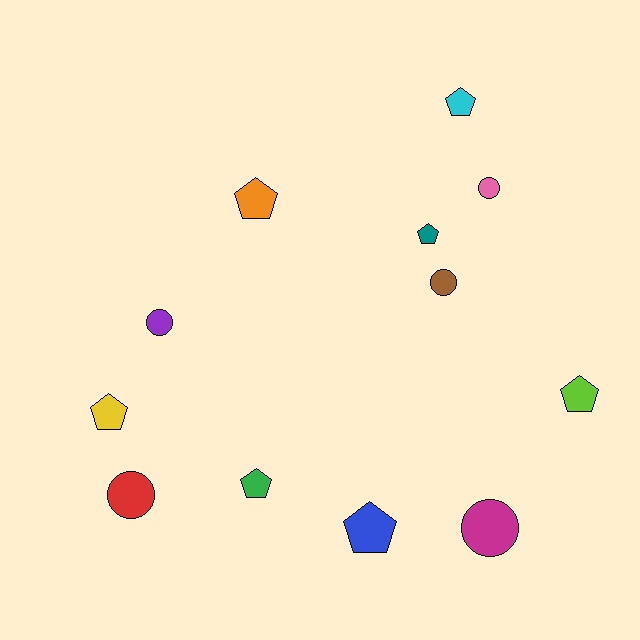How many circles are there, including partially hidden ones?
There are 5 circles.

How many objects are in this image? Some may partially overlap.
There are 12 objects.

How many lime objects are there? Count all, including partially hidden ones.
There is 1 lime object.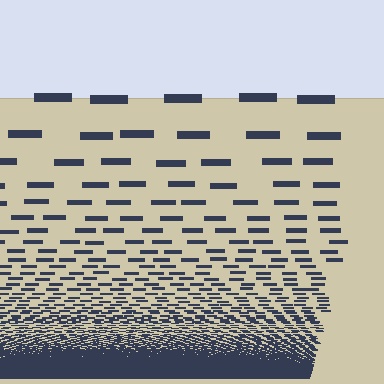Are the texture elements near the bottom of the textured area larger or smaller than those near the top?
Smaller. The gradient is inverted — elements near the bottom are smaller and denser.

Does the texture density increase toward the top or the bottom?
Density increases toward the bottom.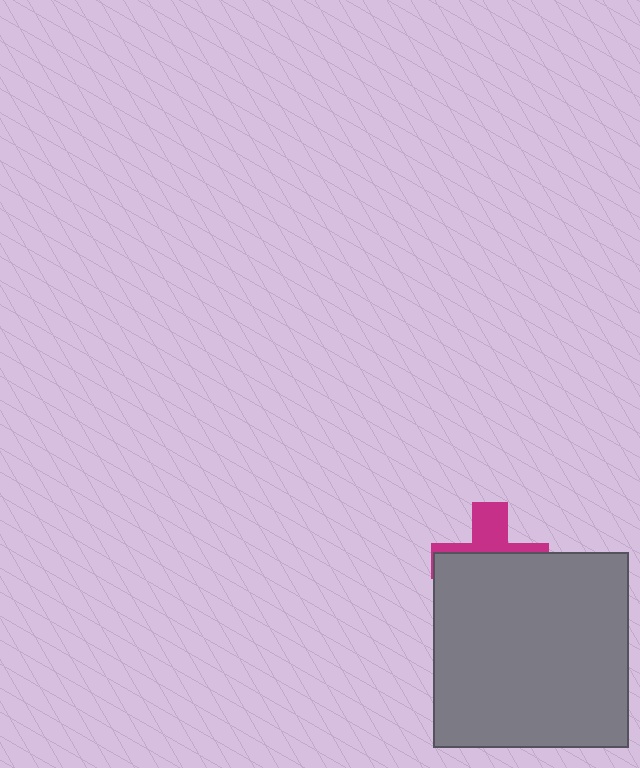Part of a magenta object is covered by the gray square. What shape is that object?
It is a cross.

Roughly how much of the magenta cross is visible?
A small part of it is visible (roughly 35%).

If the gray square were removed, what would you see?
You would see the complete magenta cross.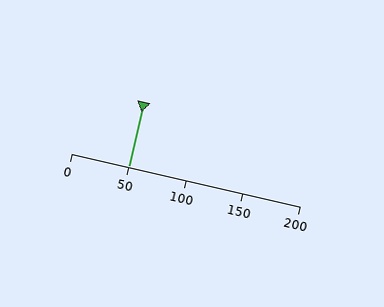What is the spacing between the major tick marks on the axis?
The major ticks are spaced 50 apart.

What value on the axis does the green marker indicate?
The marker indicates approximately 50.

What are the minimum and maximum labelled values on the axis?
The axis runs from 0 to 200.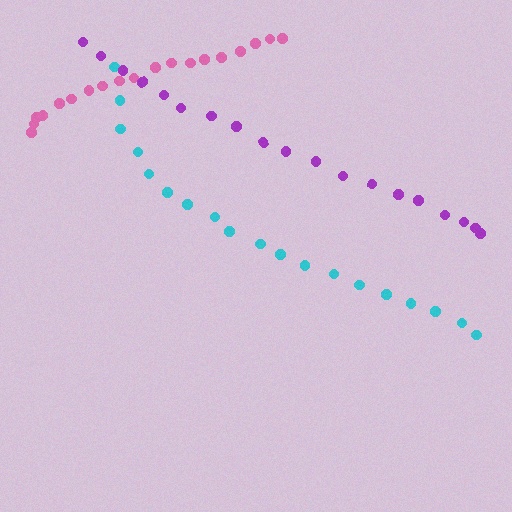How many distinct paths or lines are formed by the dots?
There are 3 distinct paths.